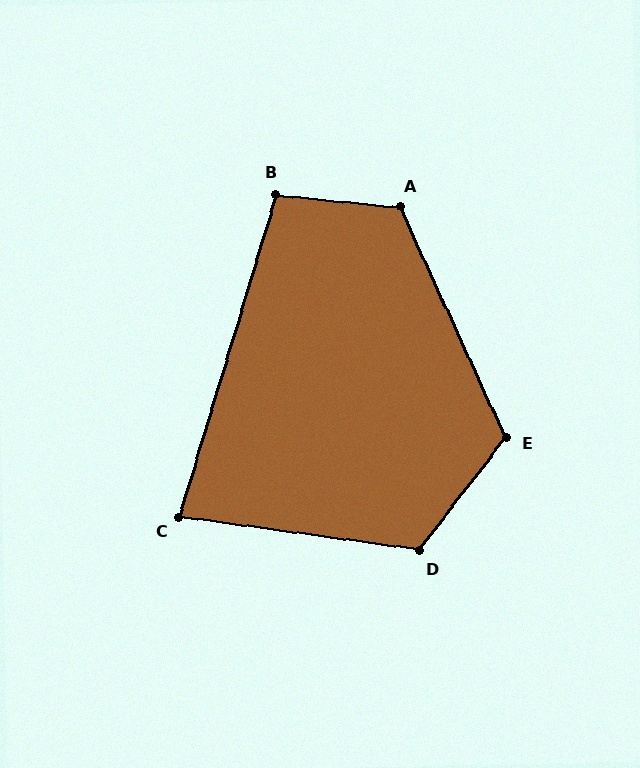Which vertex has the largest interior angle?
A, at approximately 120 degrees.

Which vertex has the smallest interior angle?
C, at approximately 81 degrees.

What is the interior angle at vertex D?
Approximately 120 degrees (obtuse).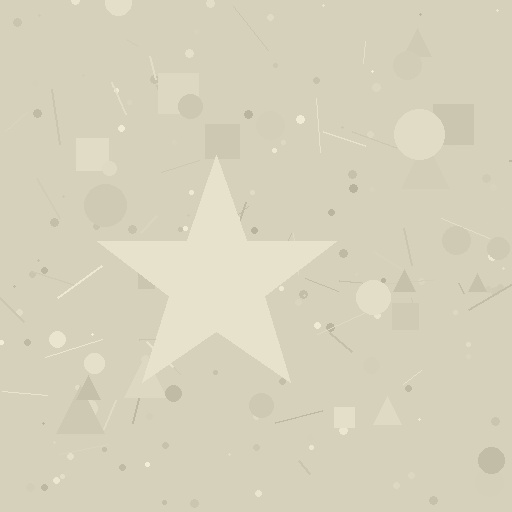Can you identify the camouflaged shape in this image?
The camouflaged shape is a star.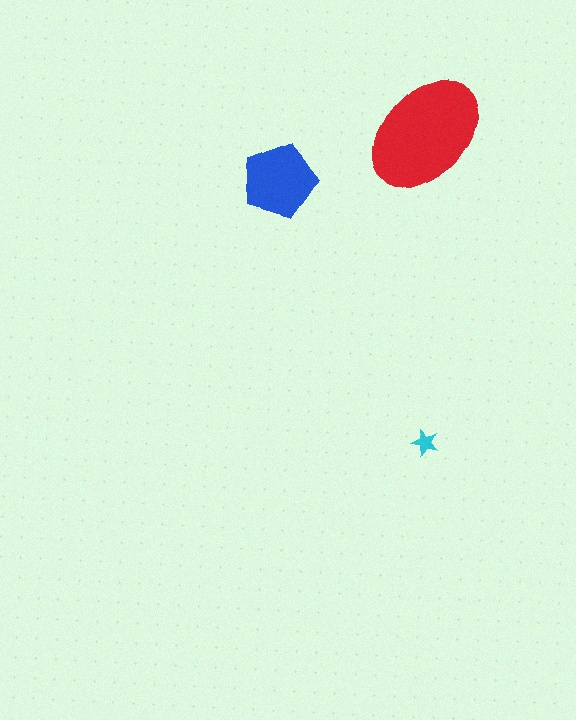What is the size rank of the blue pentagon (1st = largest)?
2nd.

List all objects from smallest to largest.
The cyan star, the blue pentagon, the red ellipse.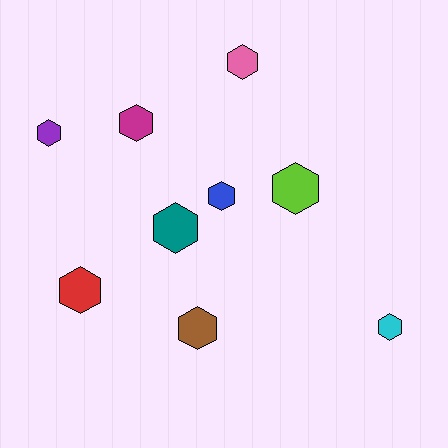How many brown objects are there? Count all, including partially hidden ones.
There is 1 brown object.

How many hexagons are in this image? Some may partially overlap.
There are 9 hexagons.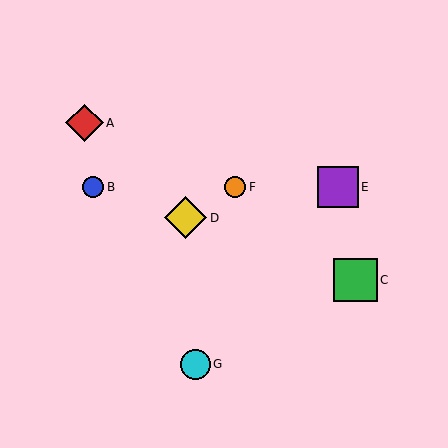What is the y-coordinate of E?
Object E is at y≈187.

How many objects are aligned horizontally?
3 objects (B, E, F) are aligned horizontally.